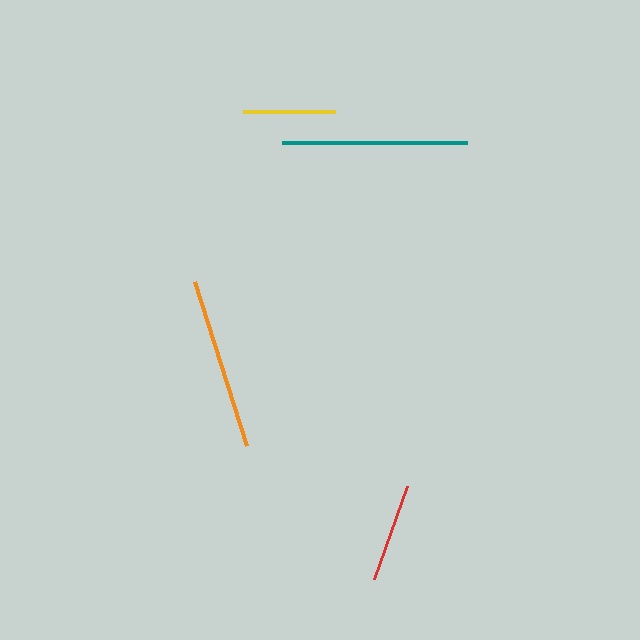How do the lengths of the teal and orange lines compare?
The teal and orange lines are approximately the same length.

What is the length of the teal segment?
The teal segment is approximately 184 pixels long.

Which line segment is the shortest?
The yellow line is the shortest at approximately 92 pixels.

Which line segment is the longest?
The teal line is the longest at approximately 184 pixels.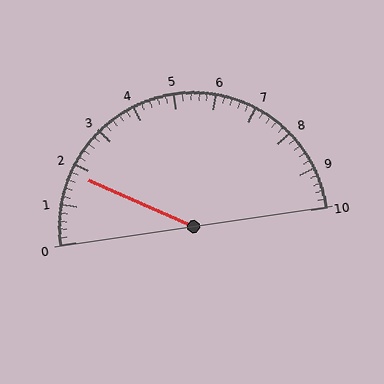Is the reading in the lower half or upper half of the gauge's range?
The reading is in the lower half of the range (0 to 10).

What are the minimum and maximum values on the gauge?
The gauge ranges from 0 to 10.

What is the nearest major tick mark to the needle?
The nearest major tick mark is 2.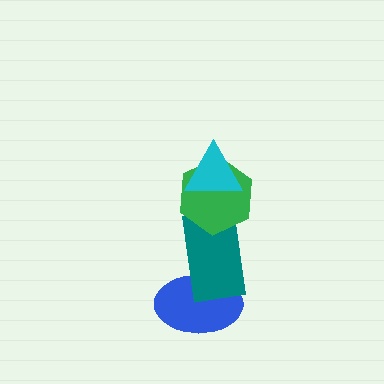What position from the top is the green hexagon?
The green hexagon is 2nd from the top.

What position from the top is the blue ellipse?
The blue ellipse is 4th from the top.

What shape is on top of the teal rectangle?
The green hexagon is on top of the teal rectangle.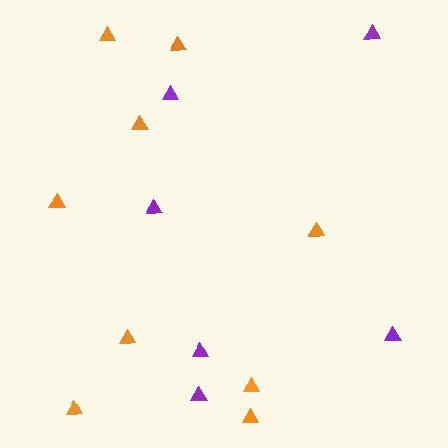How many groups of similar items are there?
There are 2 groups: one group of purple triangles (6) and one group of orange triangles (9).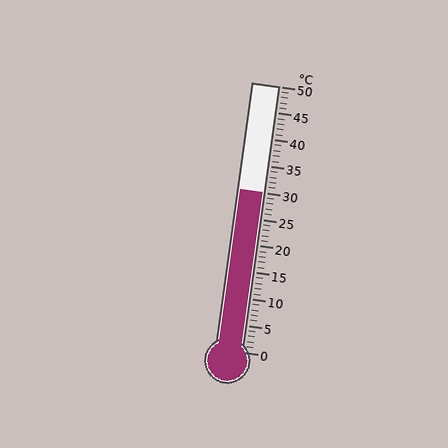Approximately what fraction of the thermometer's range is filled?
The thermometer is filled to approximately 60% of its range.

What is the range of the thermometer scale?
The thermometer scale ranges from 0°C to 50°C.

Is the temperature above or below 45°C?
The temperature is below 45°C.